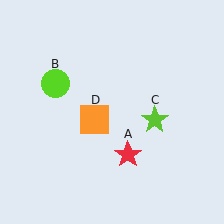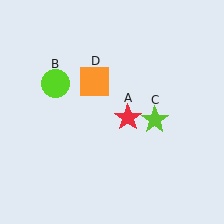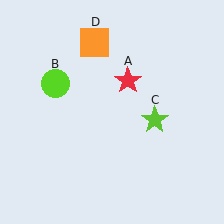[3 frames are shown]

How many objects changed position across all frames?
2 objects changed position: red star (object A), orange square (object D).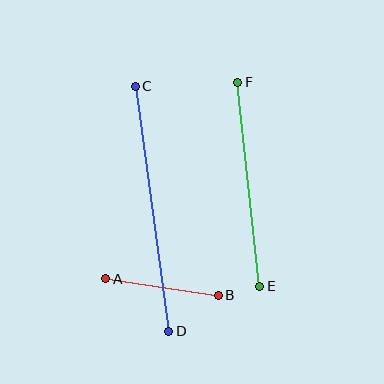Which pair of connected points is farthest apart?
Points C and D are farthest apart.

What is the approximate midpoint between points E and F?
The midpoint is at approximately (249, 184) pixels.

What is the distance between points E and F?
The distance is approximately 205 pixels.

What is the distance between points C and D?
The distance is approximately 247 pixels.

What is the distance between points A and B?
The distance is approximately 114 pixels.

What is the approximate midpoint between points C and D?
The midpoint is at approximately (152, 209) pixels.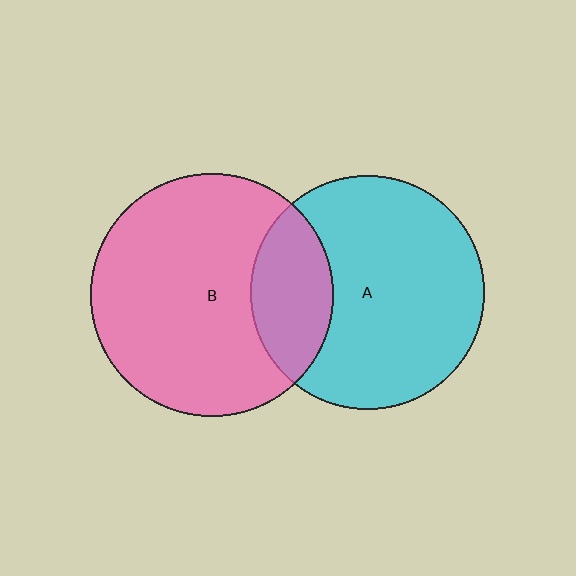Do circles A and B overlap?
Yes.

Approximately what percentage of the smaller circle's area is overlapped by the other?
Approximately 25%.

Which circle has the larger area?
Circle B (pink).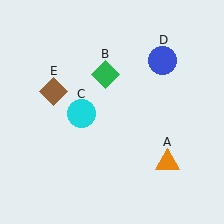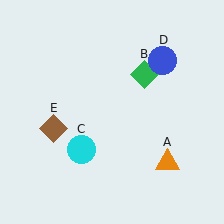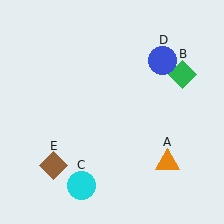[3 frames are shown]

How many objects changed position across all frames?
3 objects changed position: green diamond (object B), cyan circle (object C), brown diamond (object E).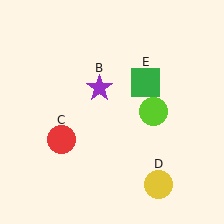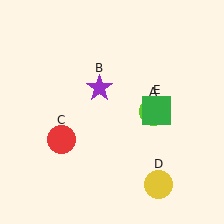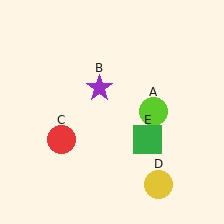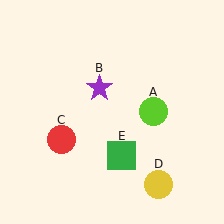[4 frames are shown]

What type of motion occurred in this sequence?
The green square (object E) rotated clockwise around the center of the scene.